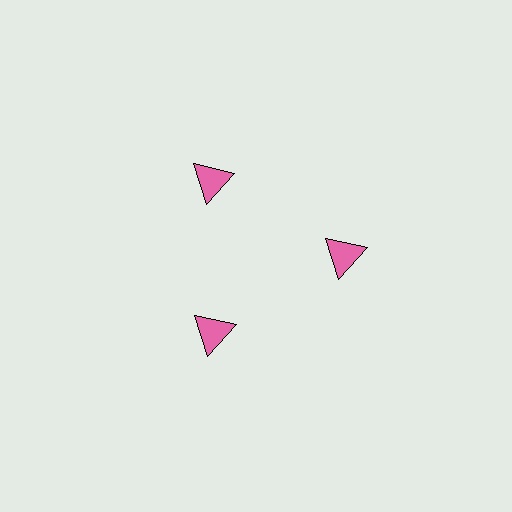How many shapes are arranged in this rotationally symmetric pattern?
There are 3 shapes, arranged in 3 groups of 1.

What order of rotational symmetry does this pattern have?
This pattern has 3-fold rotational symmetry.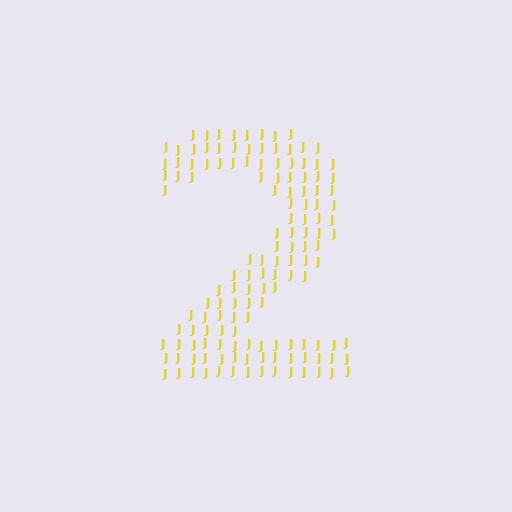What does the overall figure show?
The overall figure shows the digit 2.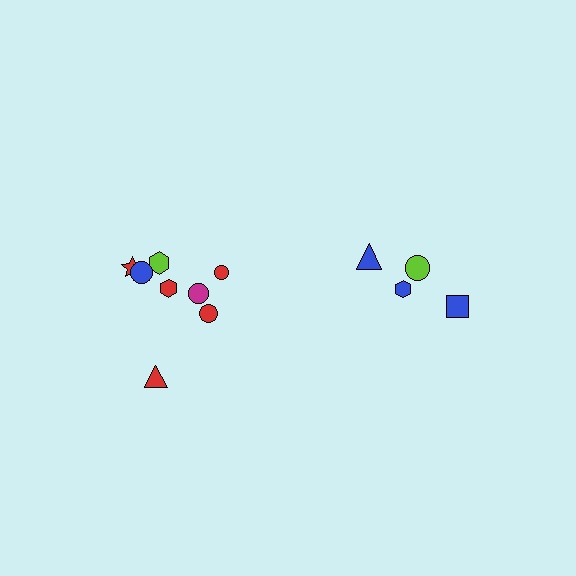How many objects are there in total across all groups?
There are 12 objects.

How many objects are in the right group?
There are 4 objects.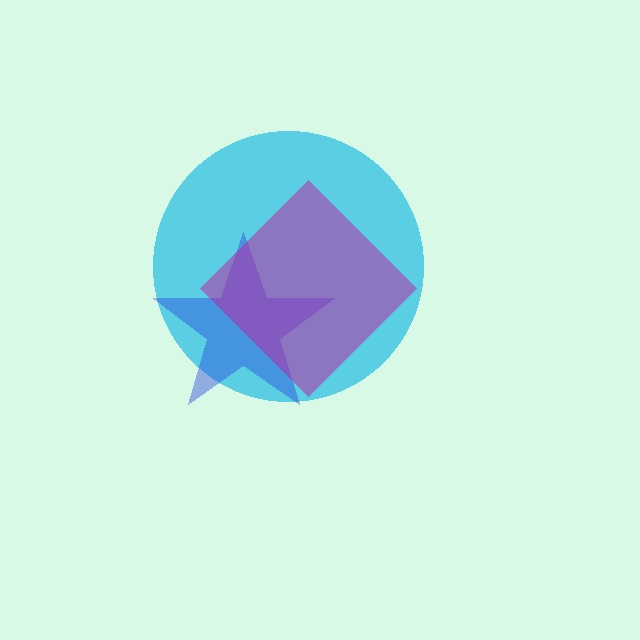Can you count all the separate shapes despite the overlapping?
Yes, there are 3 separate shapes.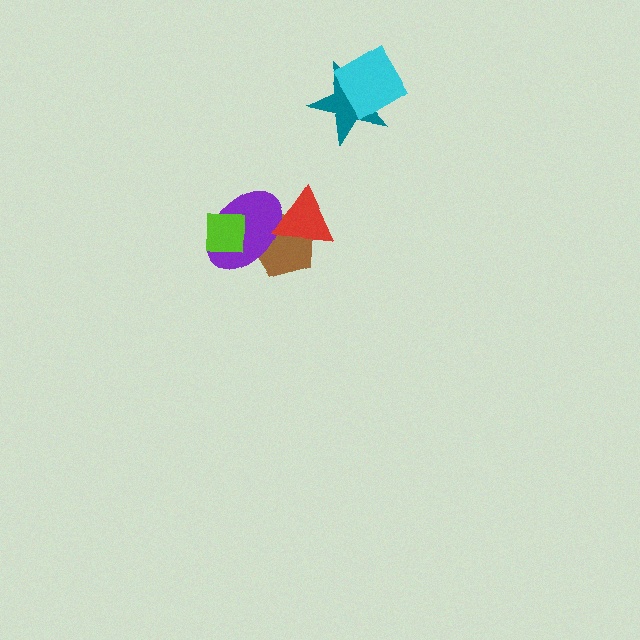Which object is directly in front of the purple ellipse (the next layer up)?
The lime square is directly in front of the purple ellipse.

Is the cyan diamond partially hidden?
No, no other shape covers it.